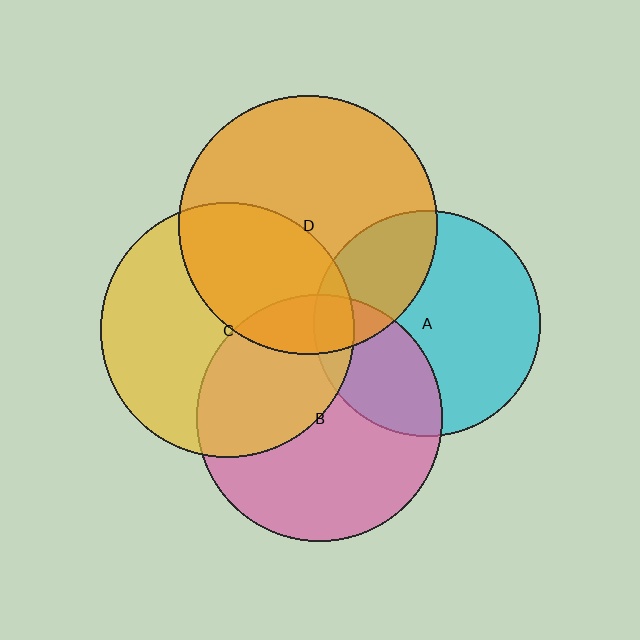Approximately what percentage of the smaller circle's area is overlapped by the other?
Approximately 30%.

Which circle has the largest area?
Circle D (orange).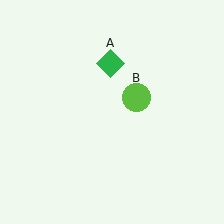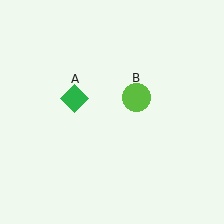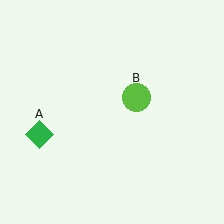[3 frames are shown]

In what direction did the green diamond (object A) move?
The green diamond (object A) moved down and to the left.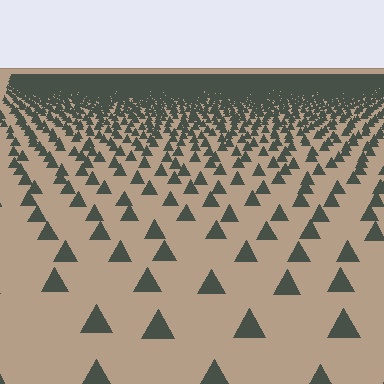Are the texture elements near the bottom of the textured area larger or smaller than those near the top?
Larger. Near the bottom, elements are closer to the viewer and appear at a bigger on-screen size.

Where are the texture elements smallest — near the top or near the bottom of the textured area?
Near the top.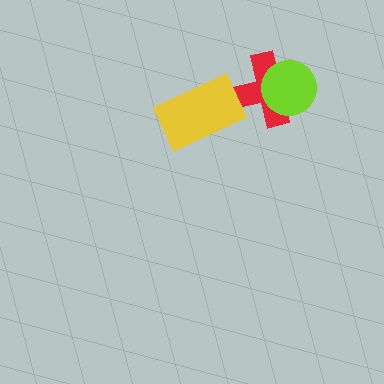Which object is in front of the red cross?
The lime circle is in front of the red cross.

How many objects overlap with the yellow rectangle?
0 objects overlap with the yellow rectangle.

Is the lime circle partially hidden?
No, no other shape covers it.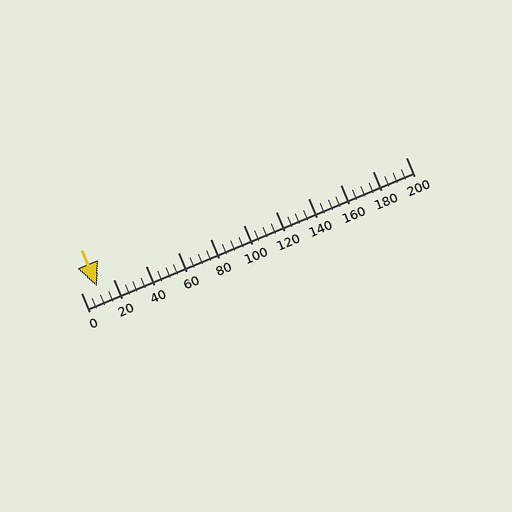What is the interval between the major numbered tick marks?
The major tick marks are spaced 20 units apart.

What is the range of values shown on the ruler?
The ruler shows values from 0 to 200.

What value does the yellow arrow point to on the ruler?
The yellow arrow points to approximately 10.